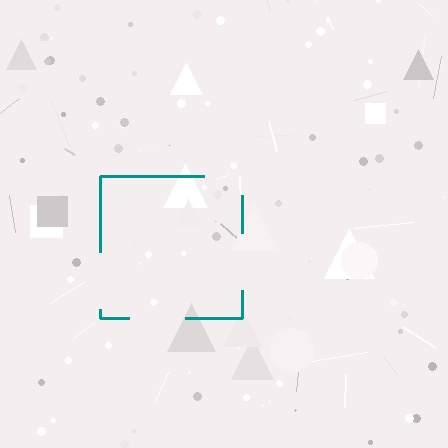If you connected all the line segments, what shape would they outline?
They would outline a square.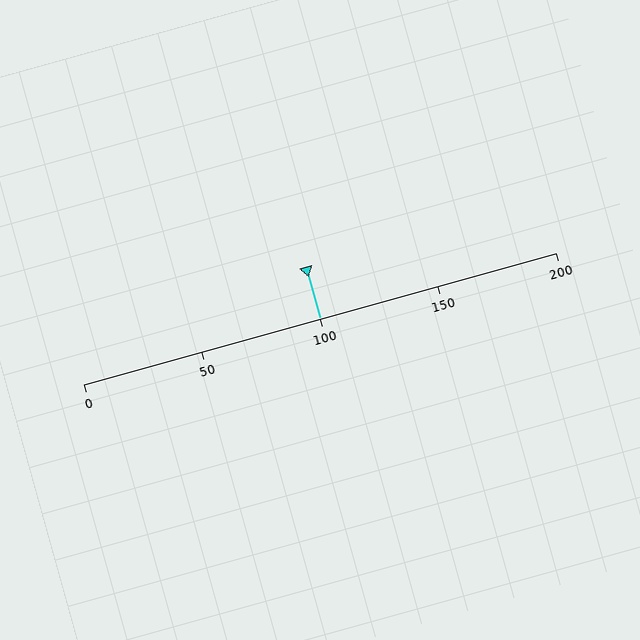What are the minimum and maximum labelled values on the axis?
The axis runs from 0 to 200.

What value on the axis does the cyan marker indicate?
The marker indicates approximately 100.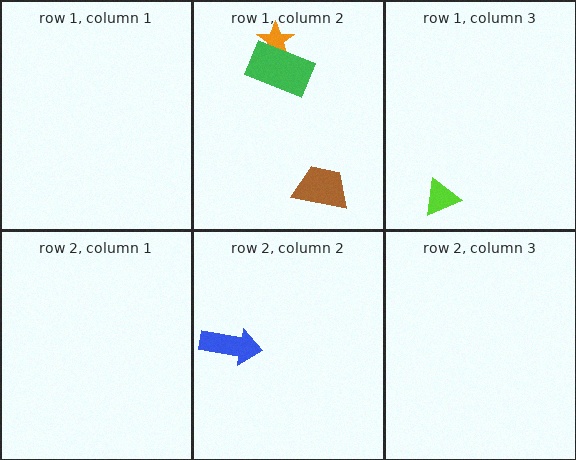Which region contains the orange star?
The row 1, column 2 region.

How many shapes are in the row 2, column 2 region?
1.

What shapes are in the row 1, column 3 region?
The lime triangle.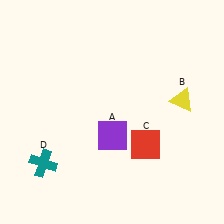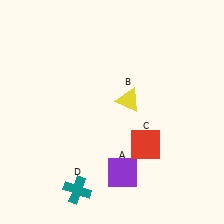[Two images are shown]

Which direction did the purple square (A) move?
The purple square (A) moved down.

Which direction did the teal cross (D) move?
The teal cross (D) moved right.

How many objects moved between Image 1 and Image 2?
3 objects moved between the two images.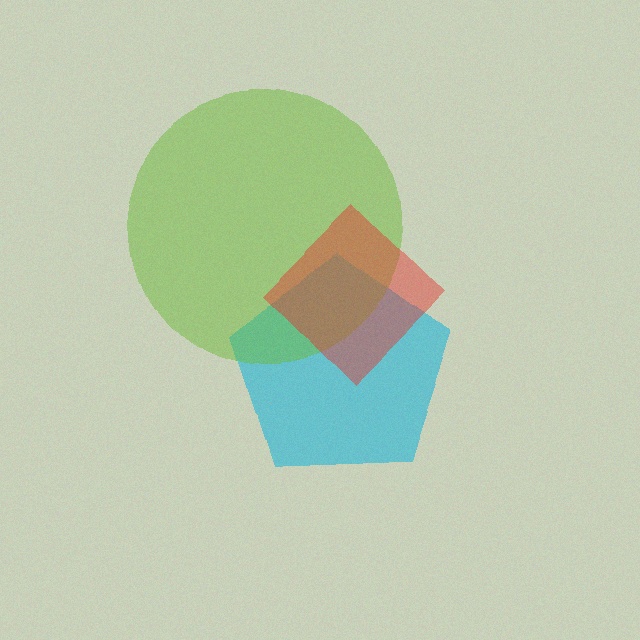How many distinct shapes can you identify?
There are 3 distinct shapes: a cyan pentagon, a lime circle, a red diamond.